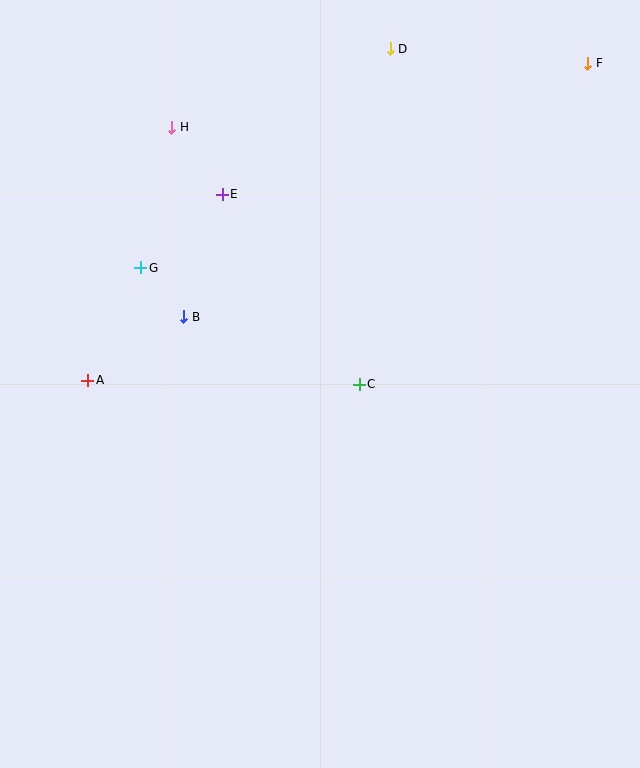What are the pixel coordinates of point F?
Point F is at (588, 63).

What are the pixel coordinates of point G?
Point G is at (141, 268).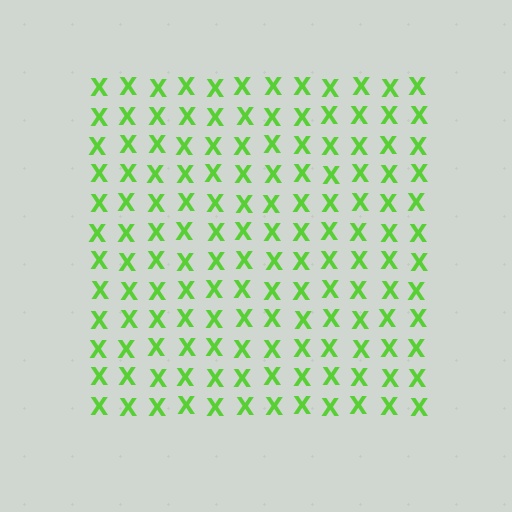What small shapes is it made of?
It is made of small letter X's.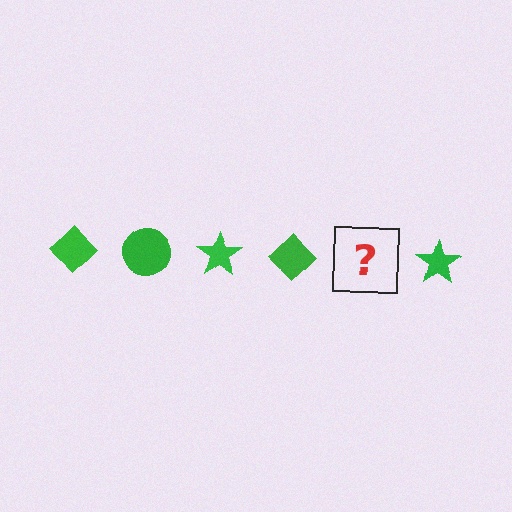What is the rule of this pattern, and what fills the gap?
The rule is that the pattern cycles through diamond, circle, star shapes in green. The gap should be filled with a green circle.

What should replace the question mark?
The question mark should be replaced with a green circle.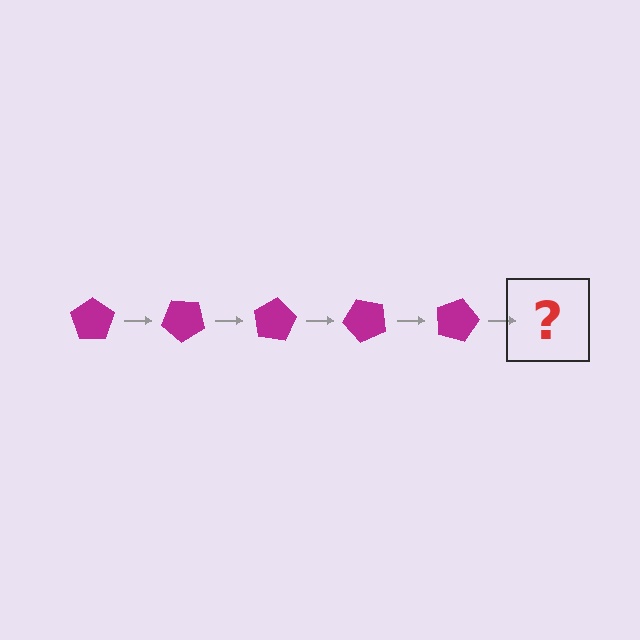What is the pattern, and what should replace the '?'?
The pattern is that the pentagon rotates 40 degrees each step. The '?' should be a magenta pentagon rotated 200 degrees.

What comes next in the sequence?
The next element should be a magenta pentagon rotated 200 degrees.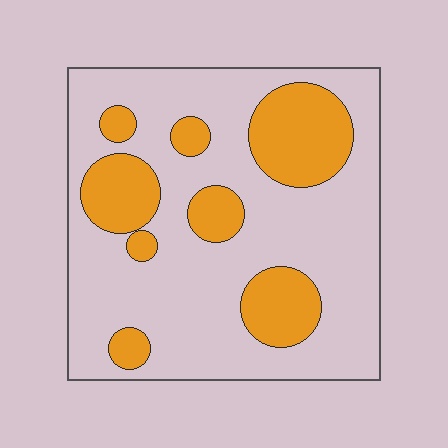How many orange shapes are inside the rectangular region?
8.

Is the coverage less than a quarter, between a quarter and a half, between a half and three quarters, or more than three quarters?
Between a quarter and a half.